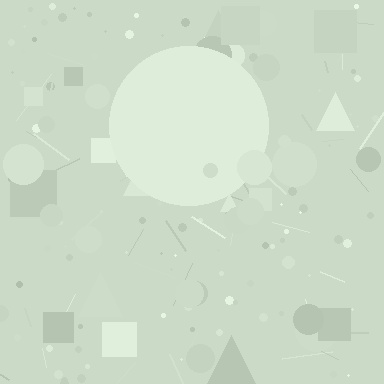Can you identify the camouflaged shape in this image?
The camouflaged shape is a circle.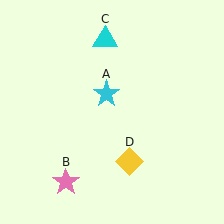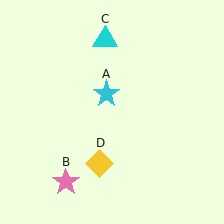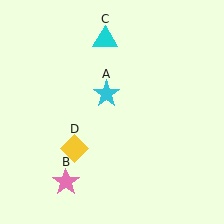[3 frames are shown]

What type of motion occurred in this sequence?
The yellow diamond (object D) rotated clockwise around the center of the scene.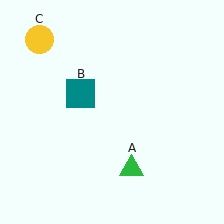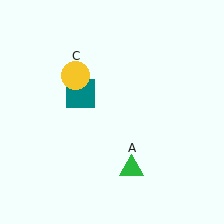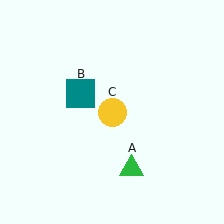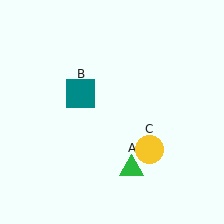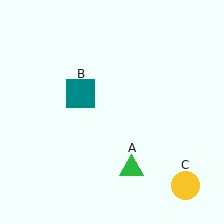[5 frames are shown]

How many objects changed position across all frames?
1 object changed position: yellow circle (object C).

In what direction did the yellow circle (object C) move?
The yellow circle (object C) moved down and to the right.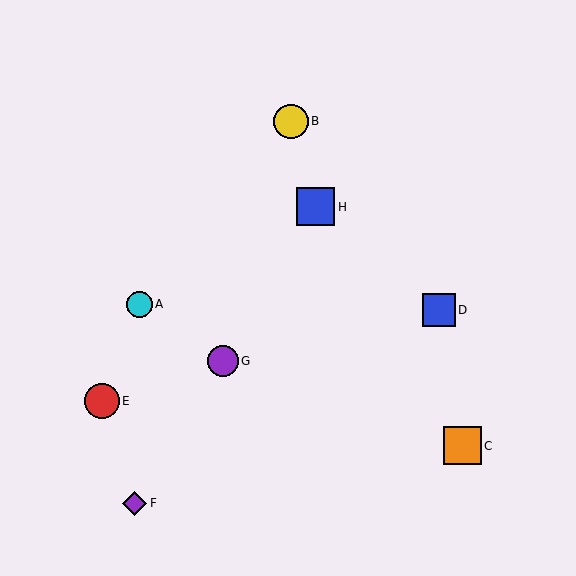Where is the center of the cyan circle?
The center of the cyan circle is at (139, 304).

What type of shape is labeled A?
Shape A is a cyan circle.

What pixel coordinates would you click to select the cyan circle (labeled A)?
Click at (139, 304) to select the cyan circle A.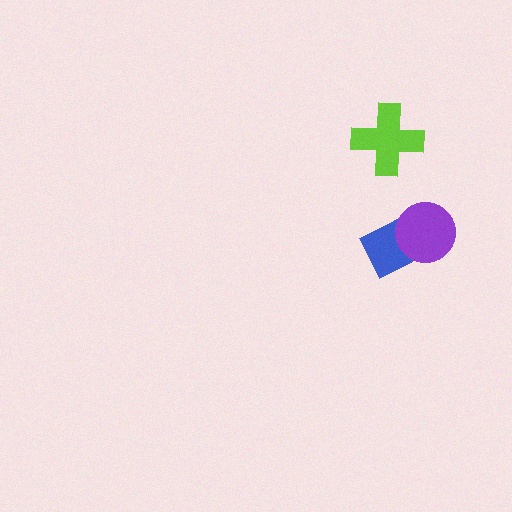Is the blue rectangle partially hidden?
Yes, it is partially covered by another shape.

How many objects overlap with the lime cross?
0 objects overlap with the lime cross.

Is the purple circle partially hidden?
No, no other shape covers it.